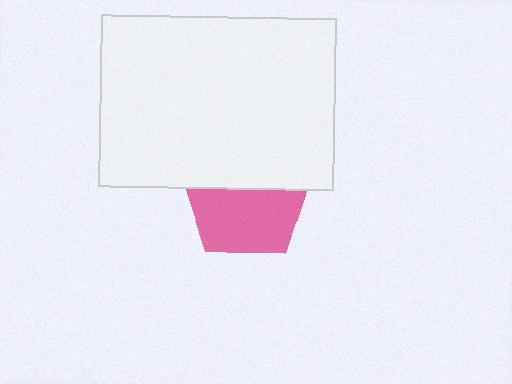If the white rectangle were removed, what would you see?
You would see the complete pink pentagon.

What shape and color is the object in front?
The object in front is a white rectangle.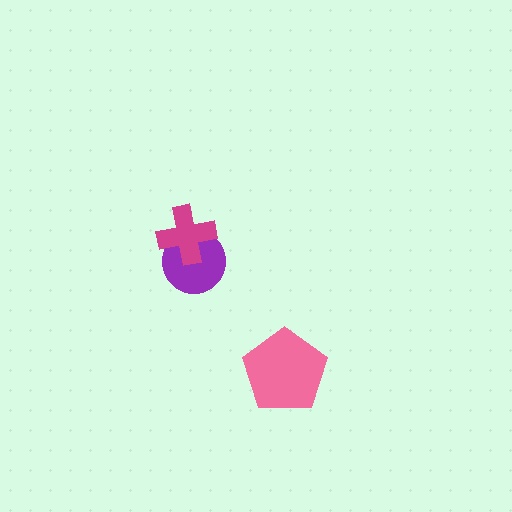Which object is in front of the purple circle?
The magenta cross is in front of the purple circle.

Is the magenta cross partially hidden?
No, no other shape covers it.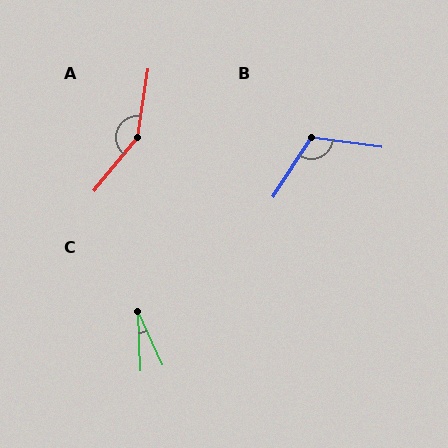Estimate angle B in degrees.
Approximately 115 degrees.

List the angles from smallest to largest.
C (23°), B (115°), A (150°).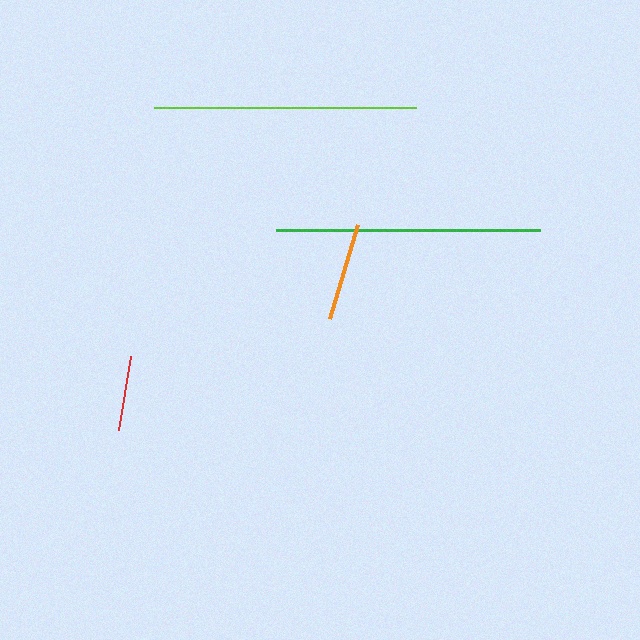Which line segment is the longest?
The green line is the longest at approximately 264 pixels.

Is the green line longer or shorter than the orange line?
The green line is longer than the orange line.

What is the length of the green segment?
The green segment is approximately 264 pixels long.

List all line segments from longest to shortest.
From longest to shortest: green, lime, orange, red.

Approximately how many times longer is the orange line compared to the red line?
The orange line is approximately 1.3 times the length of the red line.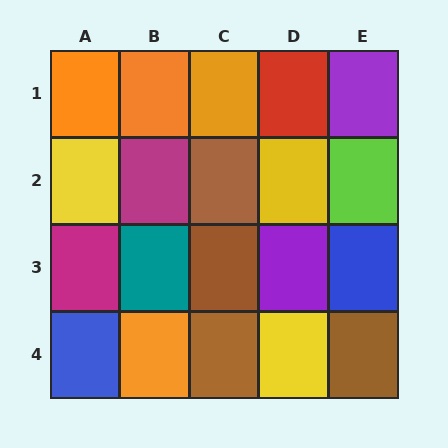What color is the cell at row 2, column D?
Yellow.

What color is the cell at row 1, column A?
Orange.